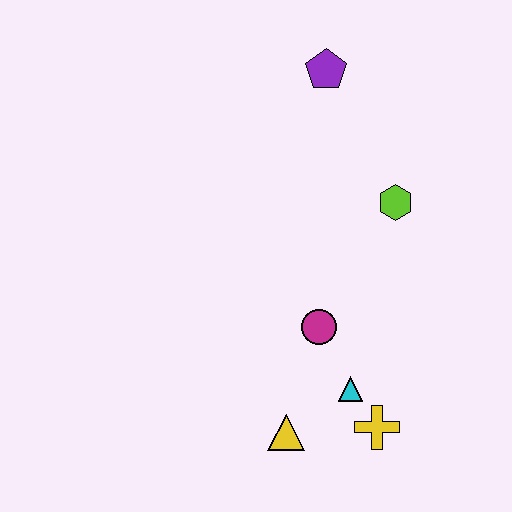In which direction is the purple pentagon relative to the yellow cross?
The purple pentagon is above the yellow cross.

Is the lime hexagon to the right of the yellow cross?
Yes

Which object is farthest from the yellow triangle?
The purple pentagon is farthest from the yellow triangle.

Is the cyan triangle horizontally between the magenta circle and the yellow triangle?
No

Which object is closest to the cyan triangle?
The yellow cross is closest to the cyan triangle.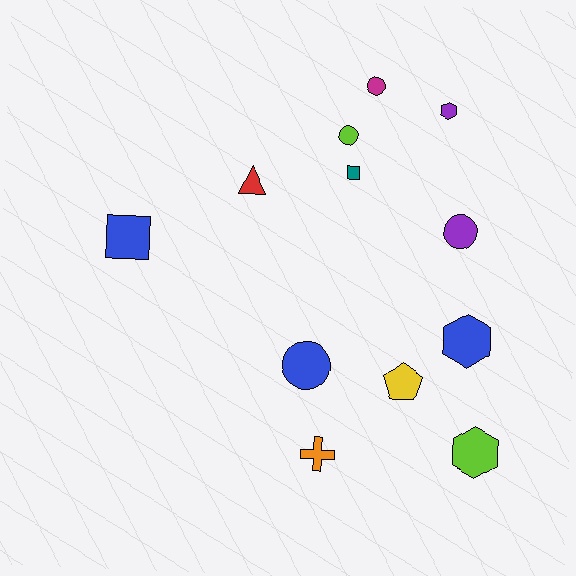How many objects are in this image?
There are 12 objects.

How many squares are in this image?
There are 2 squares.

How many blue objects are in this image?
There are 3 blue objects.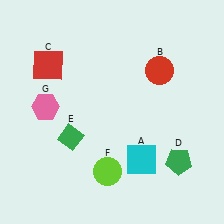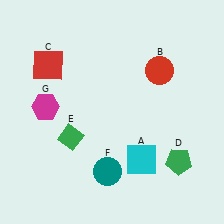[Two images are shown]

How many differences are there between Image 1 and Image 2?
There are 2 differences between the two images.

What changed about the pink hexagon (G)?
In Image 1, G is pink. In Image 2, it changed to magenta.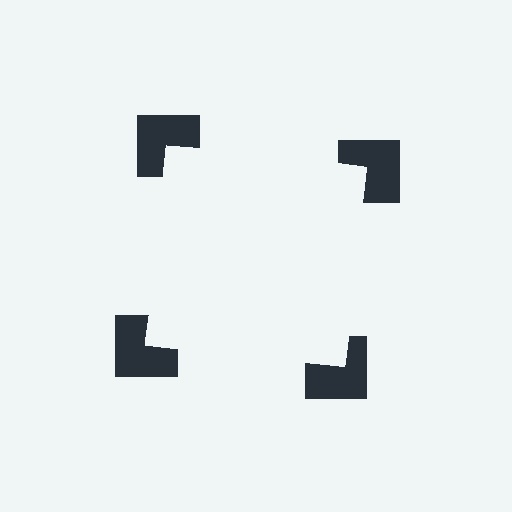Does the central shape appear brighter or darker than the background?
It typically appears slightly brighter than the background, even though no actual brightness change is drawn.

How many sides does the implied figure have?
4 sides.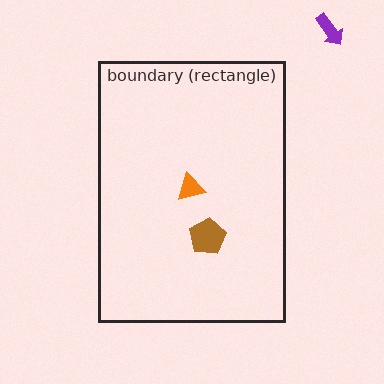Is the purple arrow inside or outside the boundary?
Outside.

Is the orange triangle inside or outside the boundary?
Inside.